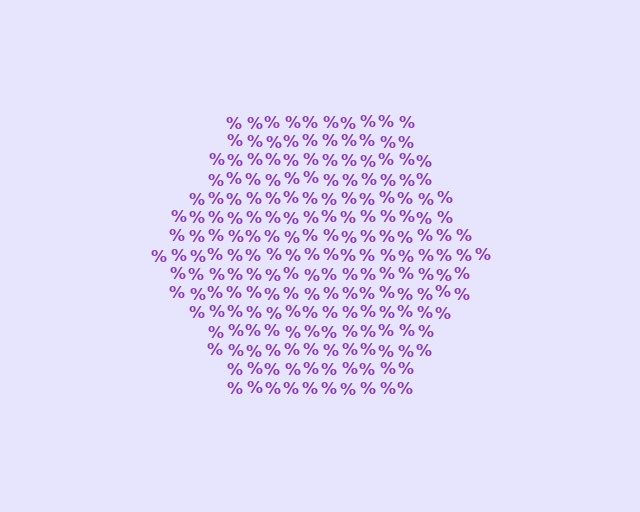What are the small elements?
The small elements are percent signs.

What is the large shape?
The large shape is a hexagon.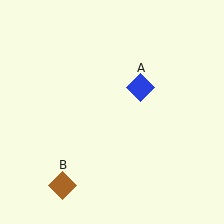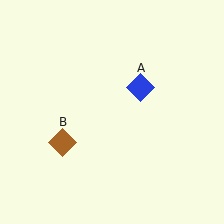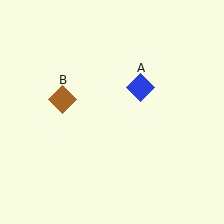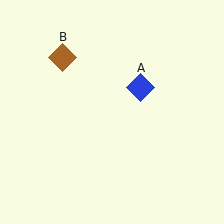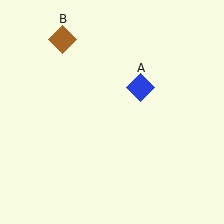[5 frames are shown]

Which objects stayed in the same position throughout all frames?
Blue diamond (object A) remained stationary.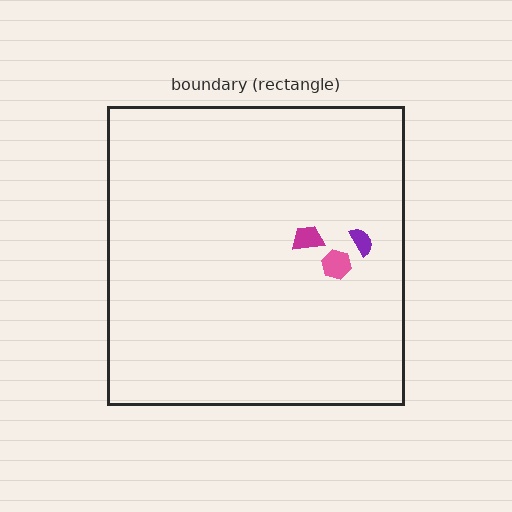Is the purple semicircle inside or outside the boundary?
Inside.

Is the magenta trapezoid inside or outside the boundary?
Inside.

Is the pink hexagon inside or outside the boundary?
Inside.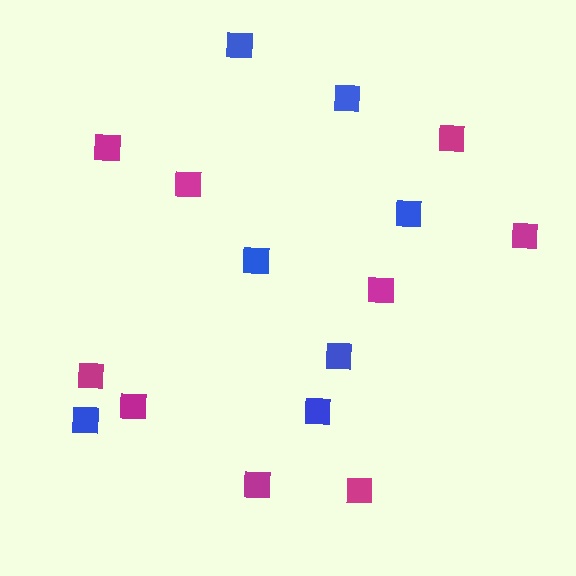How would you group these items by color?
There are 2 groups: one group of magenta squares (9) and one group of blue squares (7).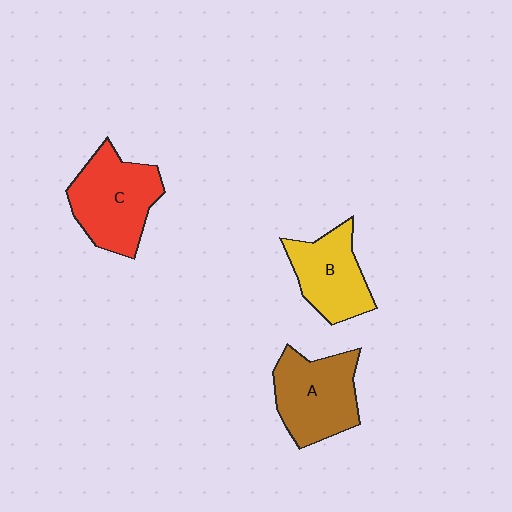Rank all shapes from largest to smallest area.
From largest to smallest: C (red), A (brown), B (yellow).